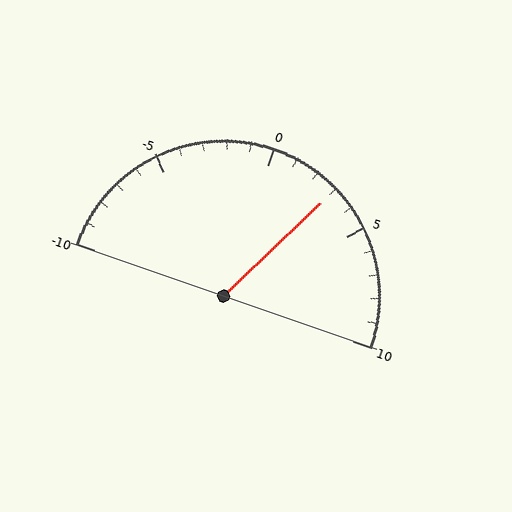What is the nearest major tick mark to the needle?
The nearest major tick mark is 5.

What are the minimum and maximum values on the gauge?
The gauge ranges from -10 to 10.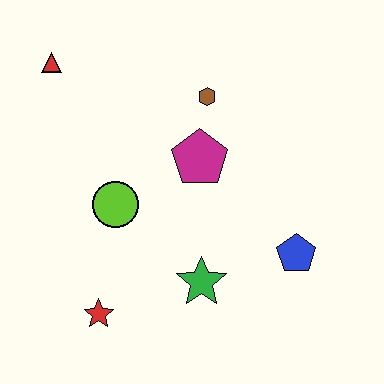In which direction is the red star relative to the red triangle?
The red star is below the red triangle.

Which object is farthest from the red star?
The red triangle is farthest from the red star.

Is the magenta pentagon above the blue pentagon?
Yes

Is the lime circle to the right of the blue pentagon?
No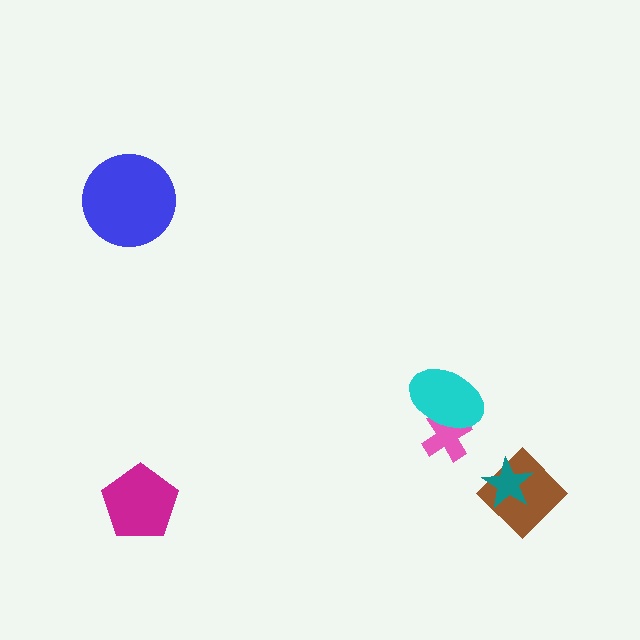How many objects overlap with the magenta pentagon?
0 objects overlap with the magenta pentagon.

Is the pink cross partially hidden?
Yes, it is partially covered by another shape.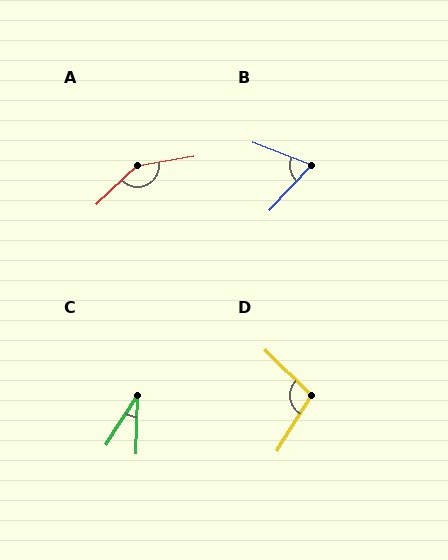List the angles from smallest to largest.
C (31°), B (69°), D (103°), A (146°).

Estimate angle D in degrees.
Approximately 103 degrees.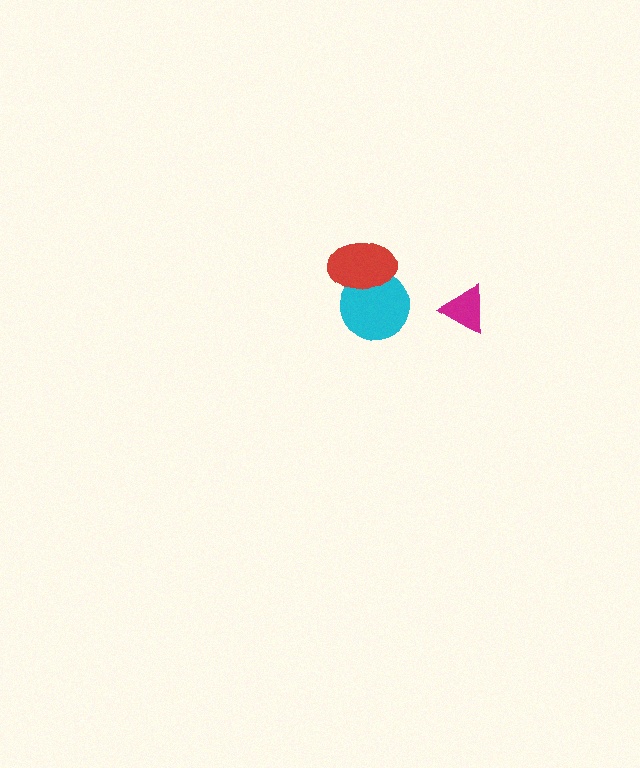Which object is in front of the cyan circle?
The red ellipse is in front of the cyan circle.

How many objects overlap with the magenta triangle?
0 objects overlap with the magenta triangle.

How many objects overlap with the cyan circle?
1 object overlaps with the cyan circle.